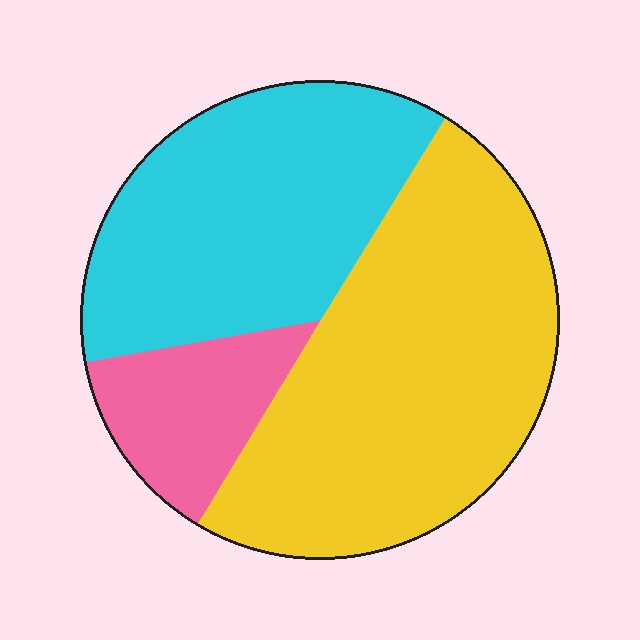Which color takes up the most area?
Yellow, at roughly 50%.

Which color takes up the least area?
Pink, at roughly 15%.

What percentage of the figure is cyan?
Cyan takes up about three eighths (3/8) of the figure.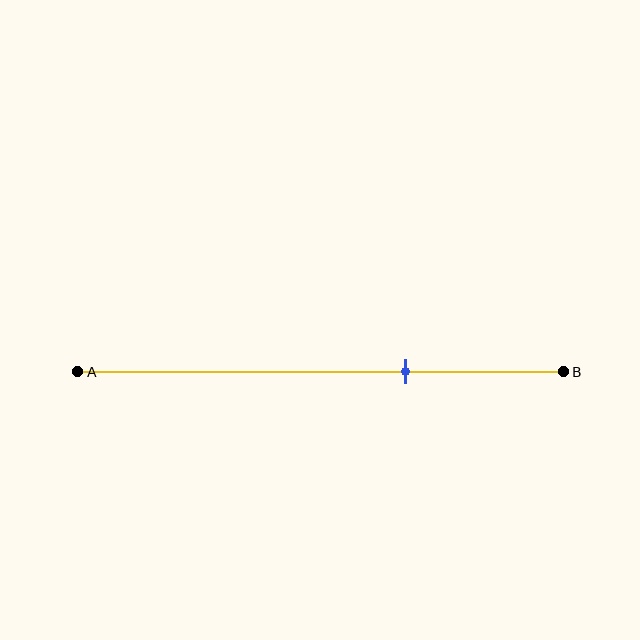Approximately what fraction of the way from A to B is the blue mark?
The blue mark is approximately 65% of the way from A to B.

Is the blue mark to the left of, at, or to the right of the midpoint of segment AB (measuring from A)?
The blue mark is to the right of the midpoint of segment AB.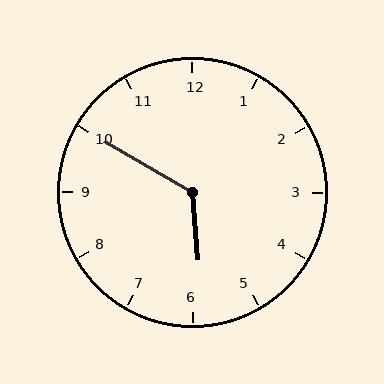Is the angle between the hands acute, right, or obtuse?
It is obtuse.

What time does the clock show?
5:50.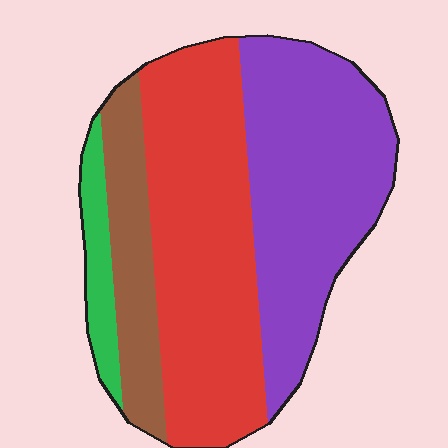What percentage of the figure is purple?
Purple takes up about three eighths (3/8) of the figure.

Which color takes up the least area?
Green, at roughly 5%.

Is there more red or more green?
Red.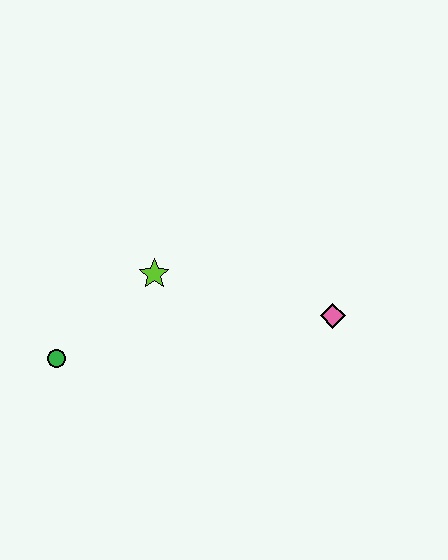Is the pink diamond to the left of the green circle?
No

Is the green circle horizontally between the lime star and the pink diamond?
No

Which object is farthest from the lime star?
The pink diamond is farthest from the lime star.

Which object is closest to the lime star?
The green circle is closest to the lime star.